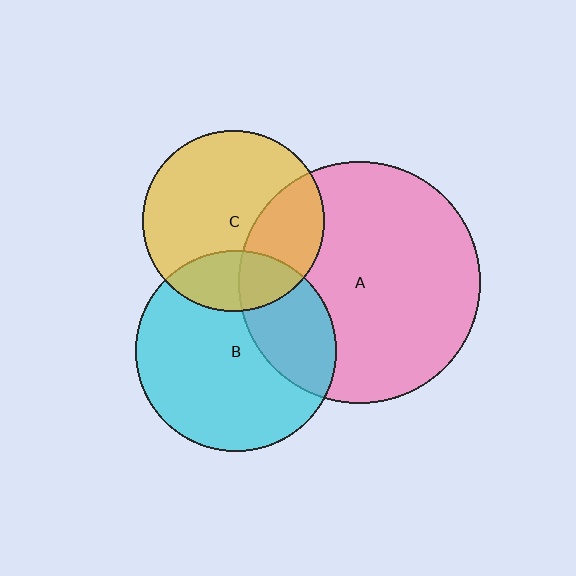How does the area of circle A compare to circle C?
Approximately 1.8 times.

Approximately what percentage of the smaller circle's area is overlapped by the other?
Approximately 30%.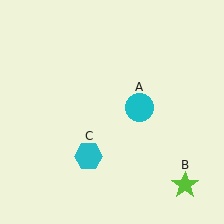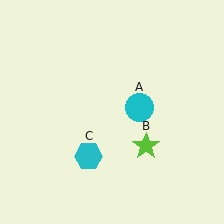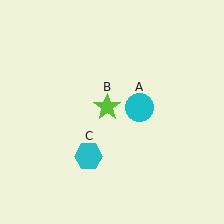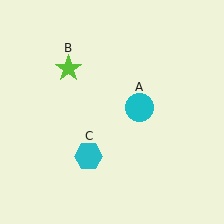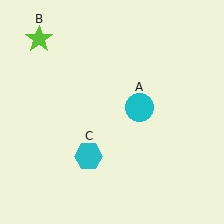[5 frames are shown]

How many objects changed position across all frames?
1 object changed position: lime star (object B).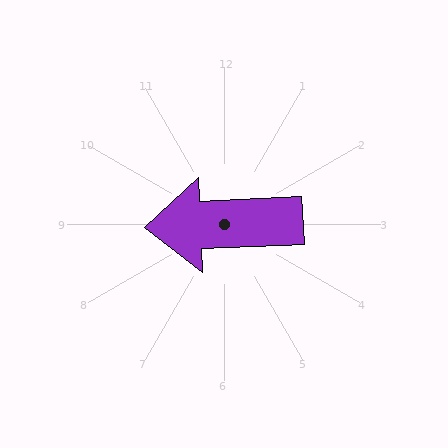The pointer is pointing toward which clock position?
Roughly 9 o'clock.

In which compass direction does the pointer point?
West.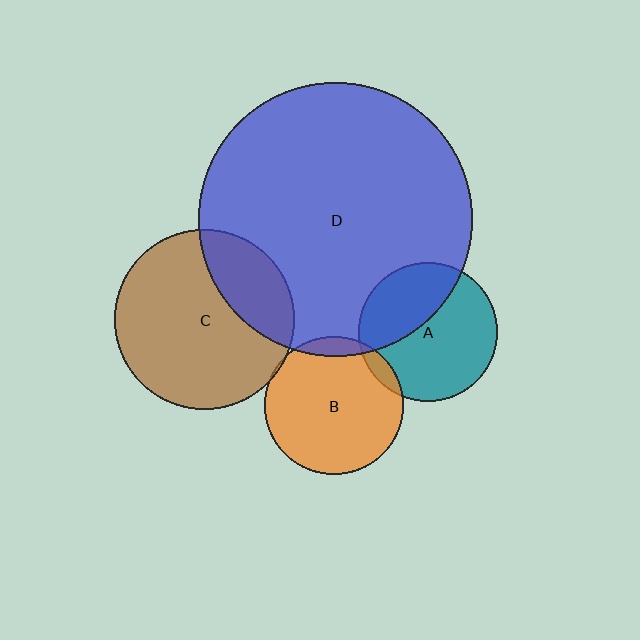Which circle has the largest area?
Circle D (blue).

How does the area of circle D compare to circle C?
Approximately 2.3 times.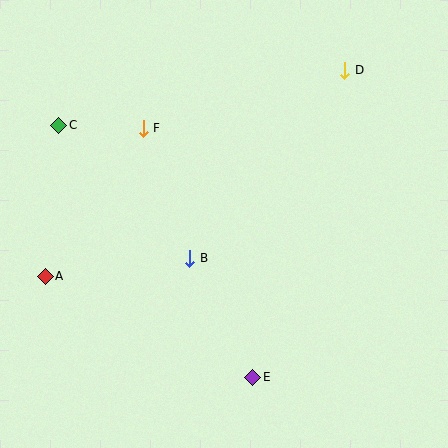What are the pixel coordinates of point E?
Point E is at (253, 377).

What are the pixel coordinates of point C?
Point C is at (59, 125).